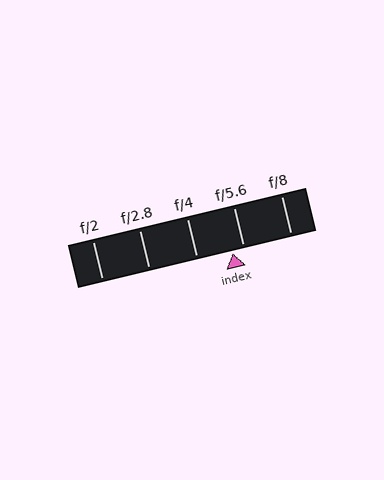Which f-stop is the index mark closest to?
The index mark is closest to f/5.6.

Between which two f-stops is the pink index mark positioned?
The index mark is between f/4 and f/5.6.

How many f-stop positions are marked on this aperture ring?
There are 5 f-stop positions marked.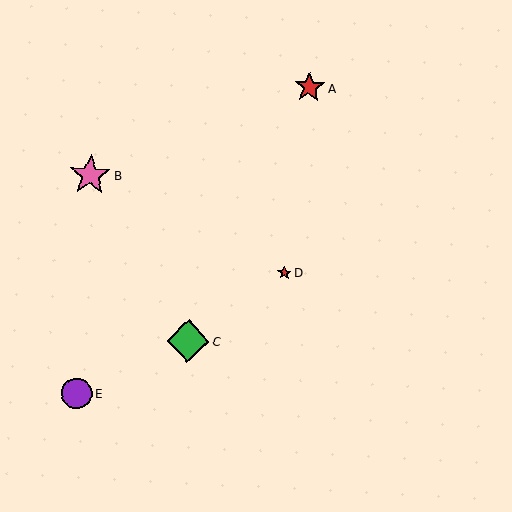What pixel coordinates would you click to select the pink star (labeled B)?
Click at (90, 175) to select the pink star B.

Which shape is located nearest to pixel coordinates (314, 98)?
The red star (labeled A) at (309, 87) is nearest to that location.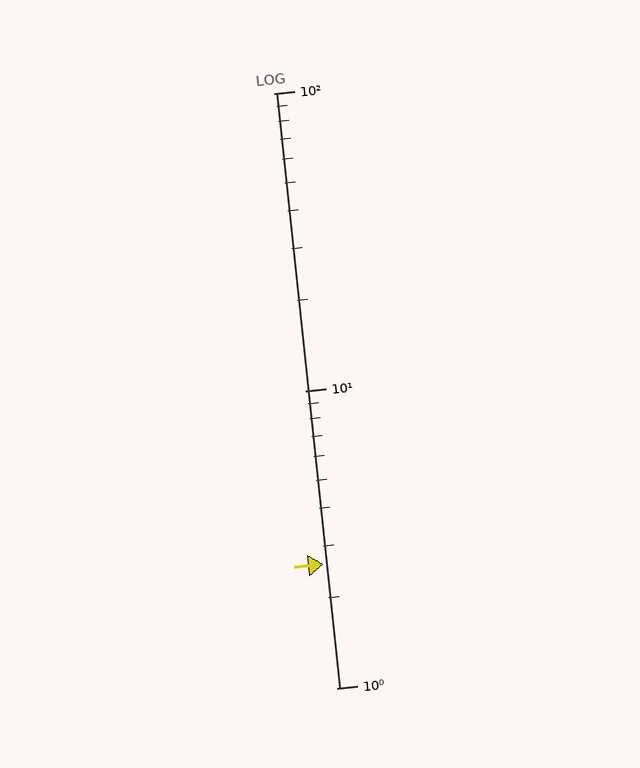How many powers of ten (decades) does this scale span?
The scale spans 2 decades, from 1 to 100.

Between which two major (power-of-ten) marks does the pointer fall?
The pointer is between 1 and 10.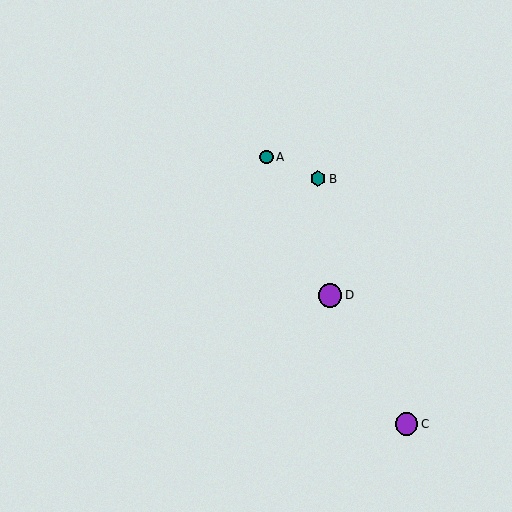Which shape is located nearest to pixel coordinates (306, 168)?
The teal hexagon (labeled B) at (318, 179) is nearest to that location.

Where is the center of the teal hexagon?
The center of the teal hexagon is at (318, 179).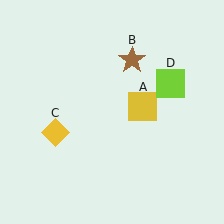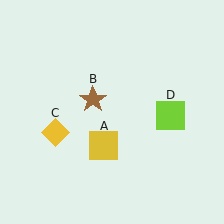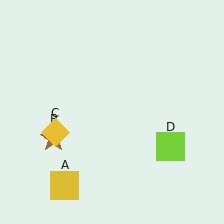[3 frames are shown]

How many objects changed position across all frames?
3 objects changed position: yellow square (object A), brown star (object B), lime square (object D).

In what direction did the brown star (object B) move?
The brown star (object B) moved down and to the left.